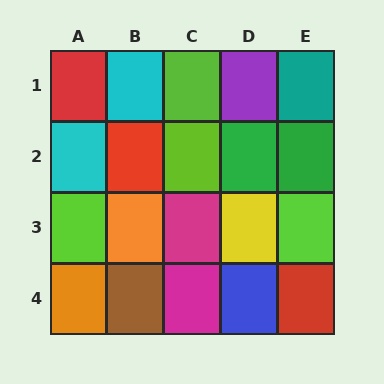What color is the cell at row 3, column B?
Orange.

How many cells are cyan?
2 cells are cyan.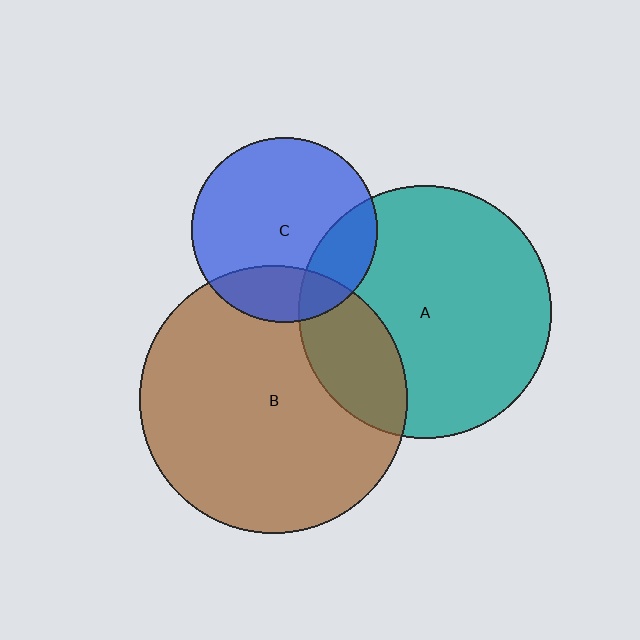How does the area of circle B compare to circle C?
Approximately 2.1 times.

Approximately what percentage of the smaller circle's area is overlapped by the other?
Approximately 20%.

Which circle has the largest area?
Circle B (brown).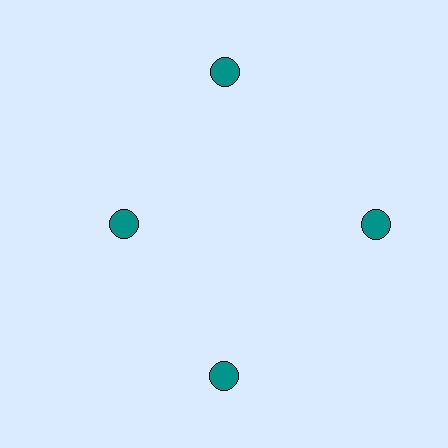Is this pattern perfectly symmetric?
No. The 4 teal circles are arranged in a ring, but one element near the 9 o'clock position is pulled inward toward the center, breaking the 4-fold rotational symmetry.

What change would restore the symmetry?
The symmetry would be restored by moving it outward, back onto the ring so that all 4 circles sit at equal angles and equal distance from the center.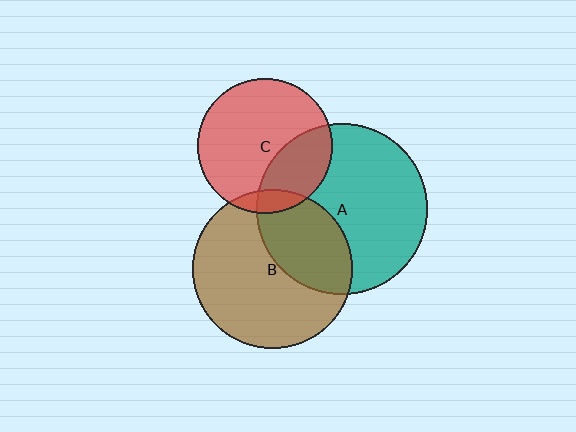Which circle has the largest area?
Circle A (teal).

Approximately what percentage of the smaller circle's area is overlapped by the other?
Approximately 35%.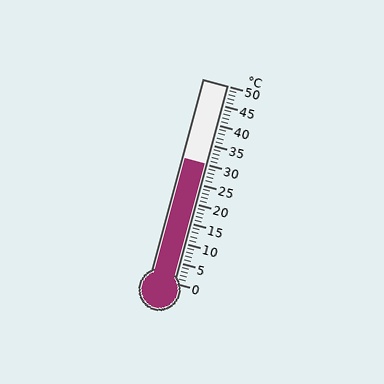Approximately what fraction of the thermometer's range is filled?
The thermometer is filled to approximately 60% of its range.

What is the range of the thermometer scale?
The thermometer scale ranges from 0°C to 50°C.